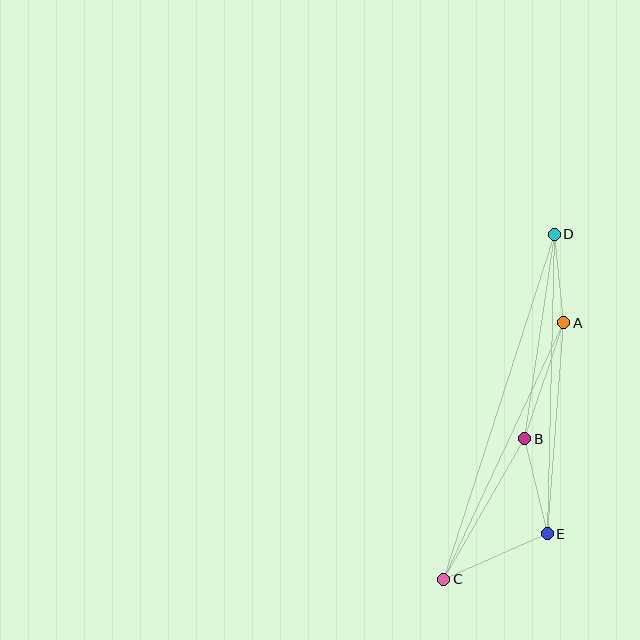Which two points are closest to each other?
Points A and D are closest to each other.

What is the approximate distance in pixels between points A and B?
The distance between A and B is approximately 122 pixels.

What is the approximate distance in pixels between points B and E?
The distance between B and E is approximately 98 pixels.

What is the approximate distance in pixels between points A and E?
The distance between A and E is approximately 211 pixels.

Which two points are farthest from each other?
Points C and D are farthest from each other.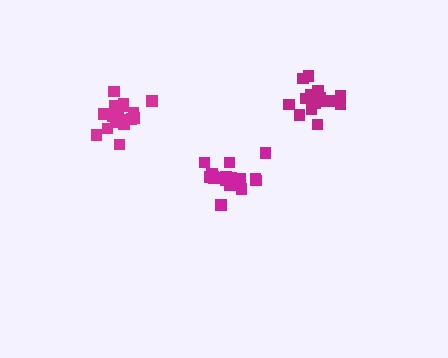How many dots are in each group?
Group 1: 18 dots, Group 2: 19 dots, Group 3: 16 dots (53 total).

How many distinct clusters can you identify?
There are 3 distinct clusters.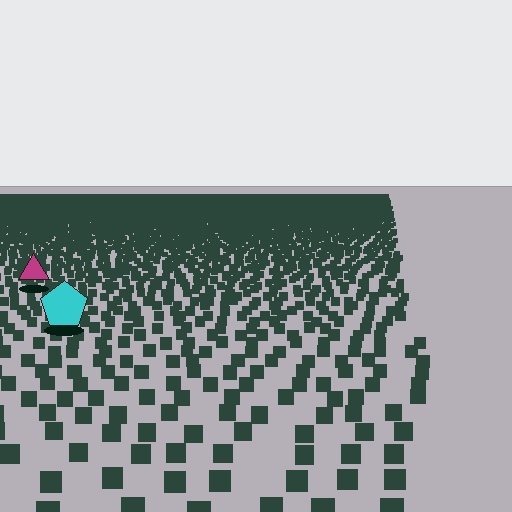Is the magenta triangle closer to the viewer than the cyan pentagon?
No. The cyan pentagon is closer — you can tell from the texture gradient: the ground texture is coarser near it.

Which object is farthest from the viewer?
The magenta triangle is farthest from the viewer. It appears smaller and the ground texture around it is denser.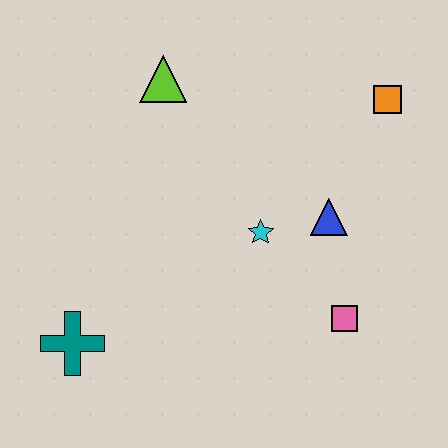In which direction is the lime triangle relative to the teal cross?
The lime triangle is above the teal cross.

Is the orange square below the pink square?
No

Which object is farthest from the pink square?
The lime triangle is farthest from the pink square.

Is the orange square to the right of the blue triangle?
Yes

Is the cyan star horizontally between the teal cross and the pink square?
Yes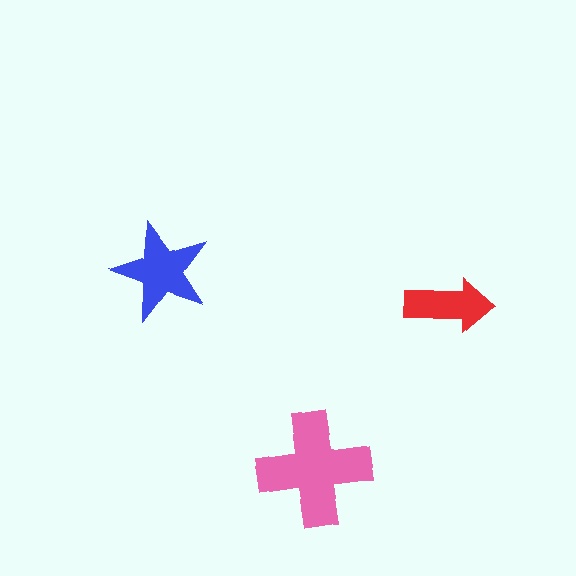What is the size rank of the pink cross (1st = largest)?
1st.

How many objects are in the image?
There are 3 objects in the image.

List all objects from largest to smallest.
The pink cross, the blue star, the red arrow.